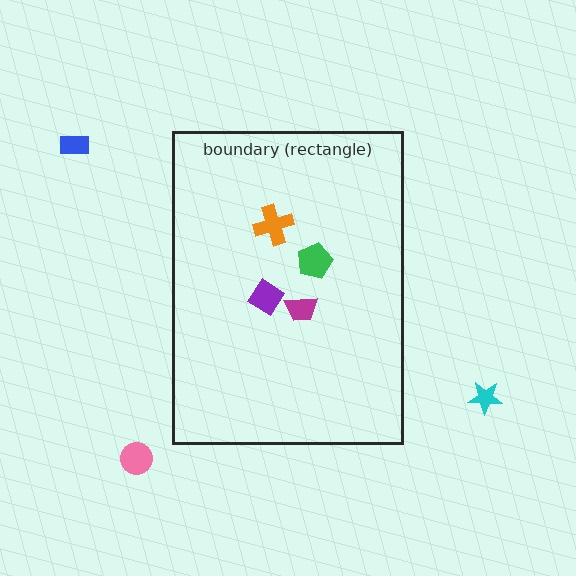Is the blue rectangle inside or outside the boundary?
Outside.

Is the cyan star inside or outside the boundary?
Outside.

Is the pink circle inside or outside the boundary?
Outside.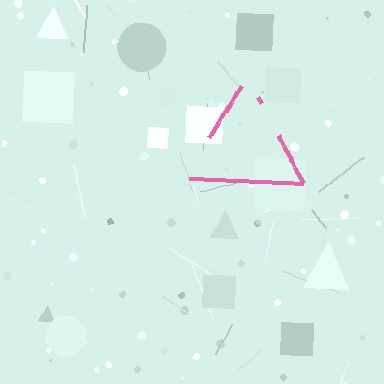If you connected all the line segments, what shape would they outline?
They would outline a triangle.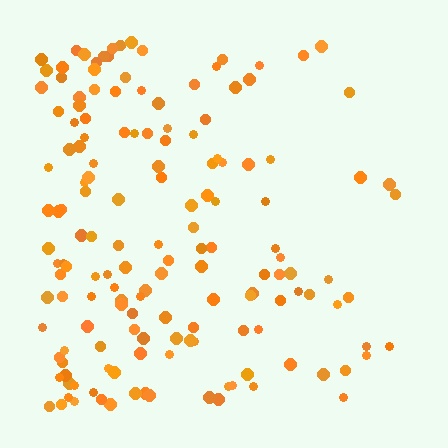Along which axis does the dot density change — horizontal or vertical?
Horizontal.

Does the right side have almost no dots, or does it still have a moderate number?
Still a moderate number, just noticeably fewer than the left.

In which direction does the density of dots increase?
From right to left, with the left side densest.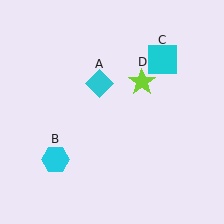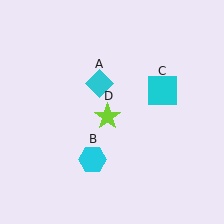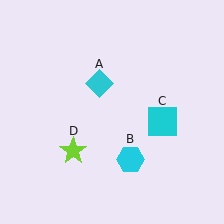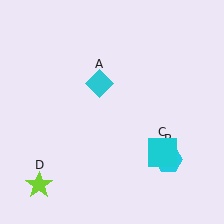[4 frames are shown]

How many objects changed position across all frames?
3 objects changed position: cyan hexagon (object B), cyan square (object C), lime star (object D).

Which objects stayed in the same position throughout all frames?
Cyan diamond (object A) remained stationary.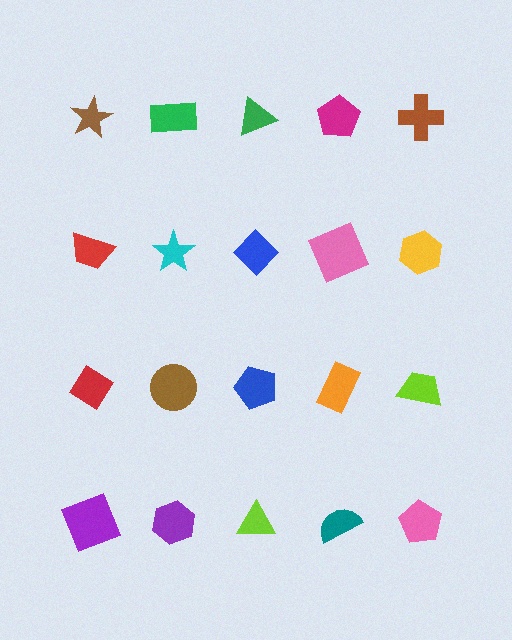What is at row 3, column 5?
A lime trapezoid.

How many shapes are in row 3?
5 shapes.